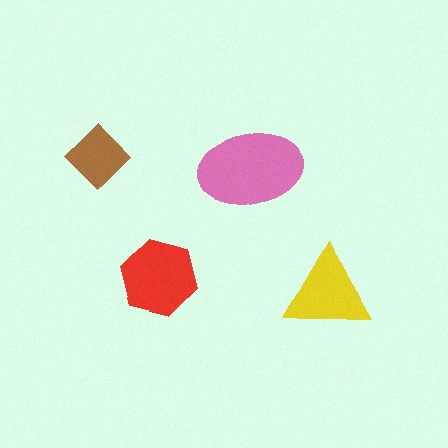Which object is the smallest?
The brown diamond.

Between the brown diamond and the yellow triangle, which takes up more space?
The yellow triangle.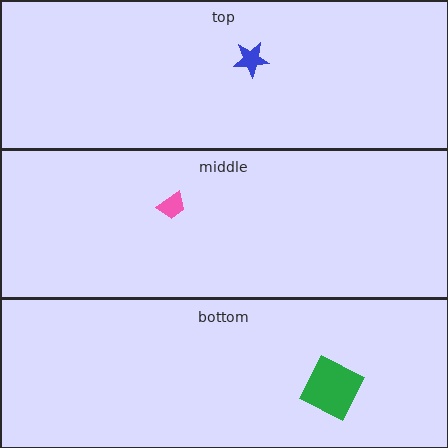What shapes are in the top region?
The blue star.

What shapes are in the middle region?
The pink trapezoid.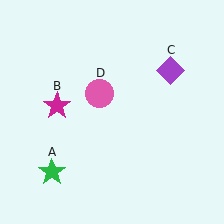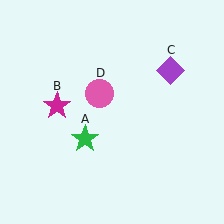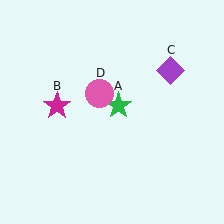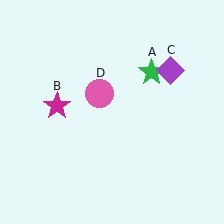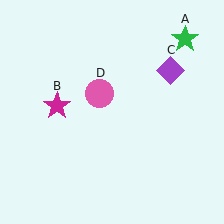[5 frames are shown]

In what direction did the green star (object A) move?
The green star (object A) moved up and to the right.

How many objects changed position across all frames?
1 object changed position: green star (object A).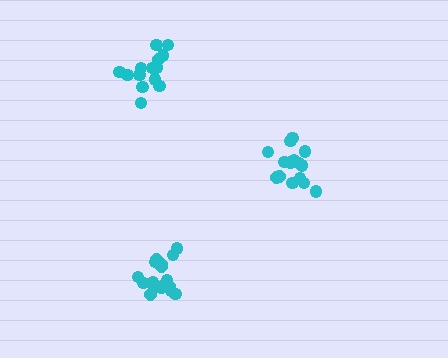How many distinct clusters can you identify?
There are 3 distinct clusters.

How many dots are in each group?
Group 1: 14 dots, Group 2: 15 dots, Group 3: 20 dots (49 total).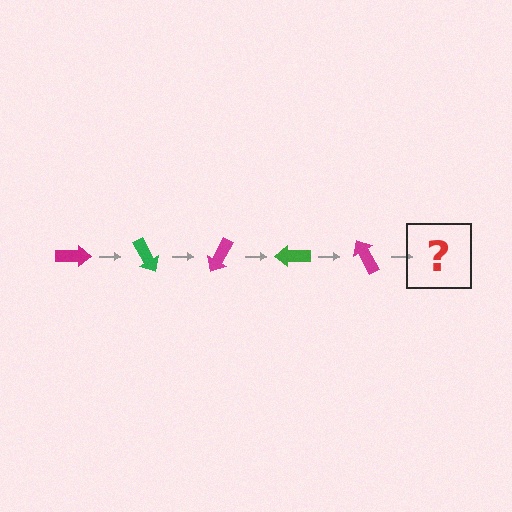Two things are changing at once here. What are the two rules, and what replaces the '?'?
The two rules are that it rotates 60 degrees each step and the color cycles through magenta and green. The '?' should be a green arrow, rotated 300 degrees from the start.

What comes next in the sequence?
The next element should be a green arrow, rotated 300 degrees from the start.